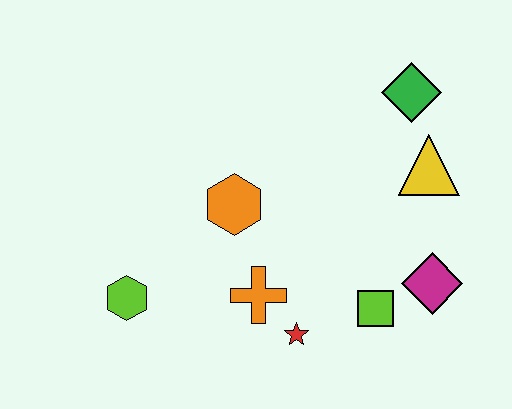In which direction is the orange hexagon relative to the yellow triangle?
The orange hexagon is to the left of the yellow triangle.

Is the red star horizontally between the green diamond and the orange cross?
Yes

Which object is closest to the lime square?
The magenta diamond is closest to the lime square.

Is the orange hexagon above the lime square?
Yes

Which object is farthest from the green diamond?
The lime hexagon is farthest from the green diamond.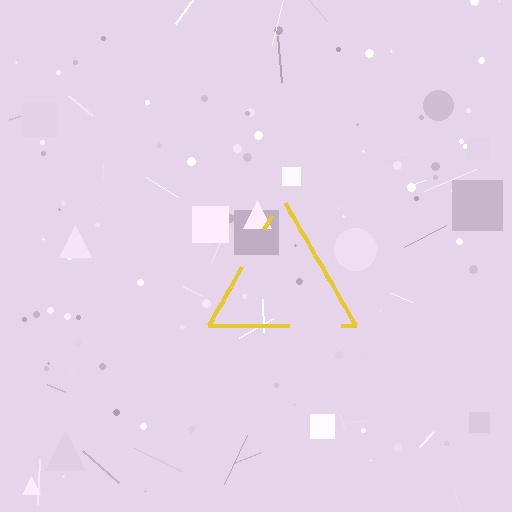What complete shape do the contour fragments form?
The contour fragments form a triangle.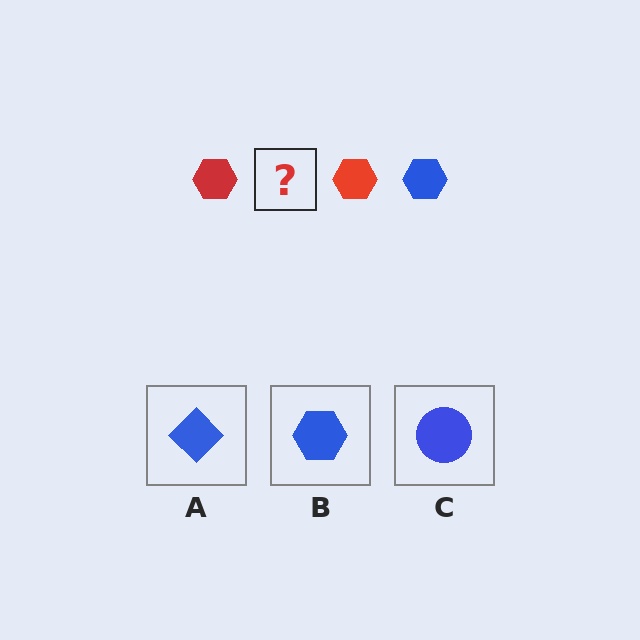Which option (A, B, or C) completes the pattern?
B.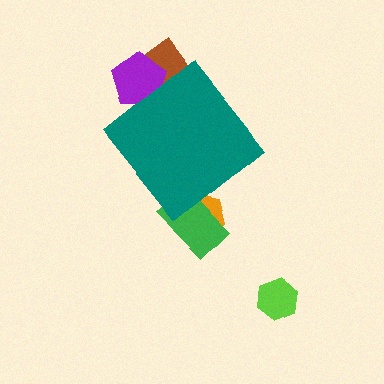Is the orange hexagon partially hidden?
Yes, the orange hexagon is partially hidden behind the teal diamond.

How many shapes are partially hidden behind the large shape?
4 shapes are partially hidden.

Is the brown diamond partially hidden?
Yes, the brown diamond is partially hidden behind the teal diamond.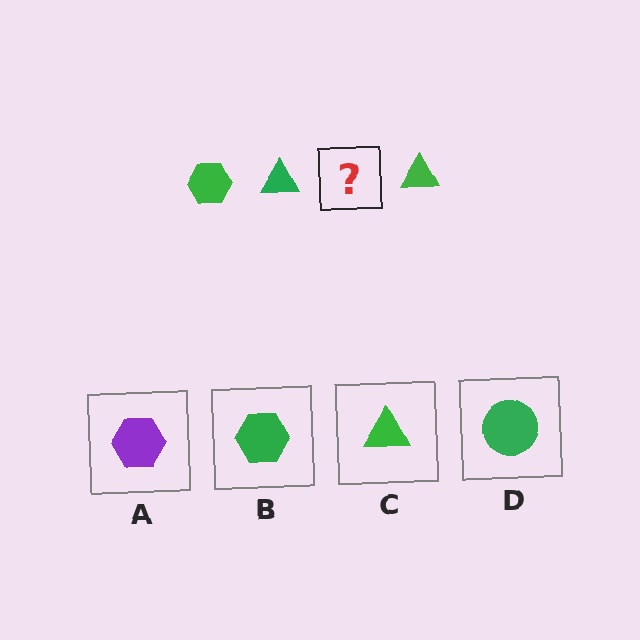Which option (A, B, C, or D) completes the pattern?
B.